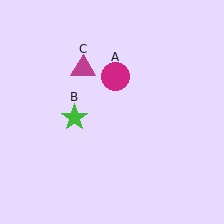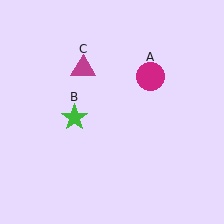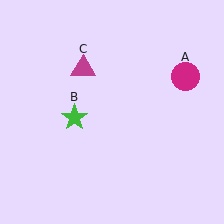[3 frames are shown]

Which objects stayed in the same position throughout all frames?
Green star (object B) and magenta triangle (object C) remained stationary.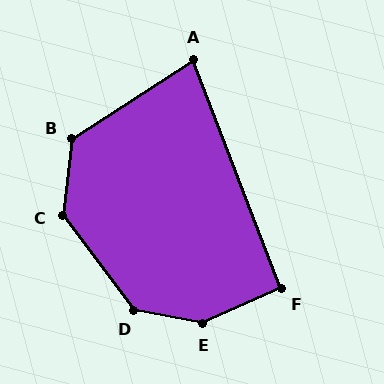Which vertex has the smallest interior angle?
A, at approximately 78 degrees.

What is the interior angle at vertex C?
Approximately 136 degrees (obtuse).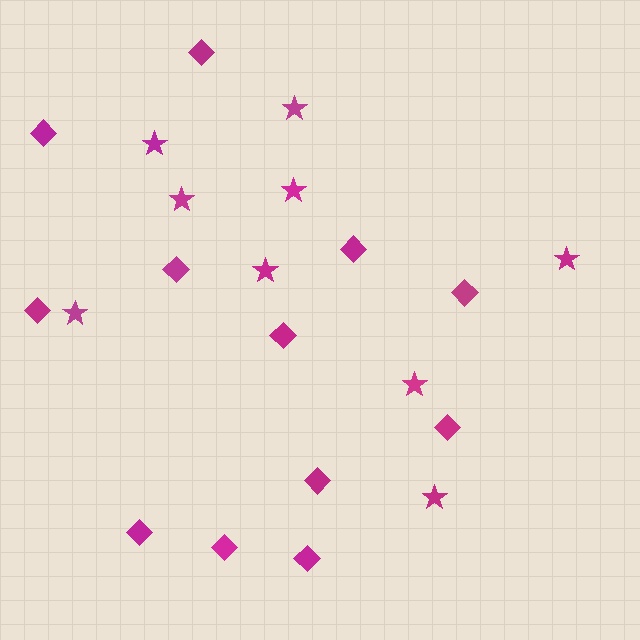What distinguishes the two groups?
There are 2 groups: one group of diamonds (12) and one group of stars (9).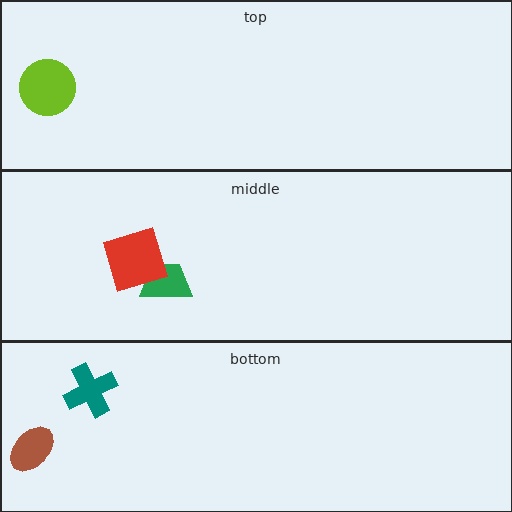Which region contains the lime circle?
The top region.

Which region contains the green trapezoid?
The middle region.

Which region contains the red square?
The middle region.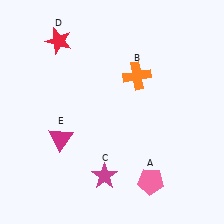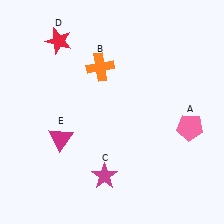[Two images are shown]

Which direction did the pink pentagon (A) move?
The pink pentagon (A) moved up.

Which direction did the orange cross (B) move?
The orange cross (B) moved left.